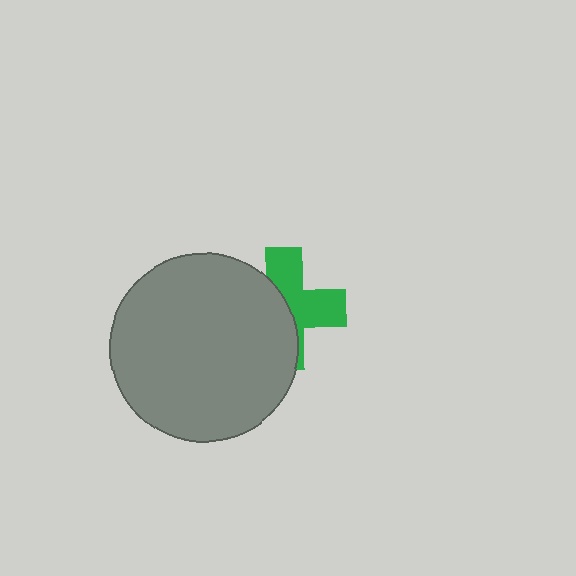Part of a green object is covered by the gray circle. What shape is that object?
It is a cross.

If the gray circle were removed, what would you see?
You would see the complete green cross.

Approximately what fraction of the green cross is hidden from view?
Roughly 50% of the green cross is hidden behind the gray circle.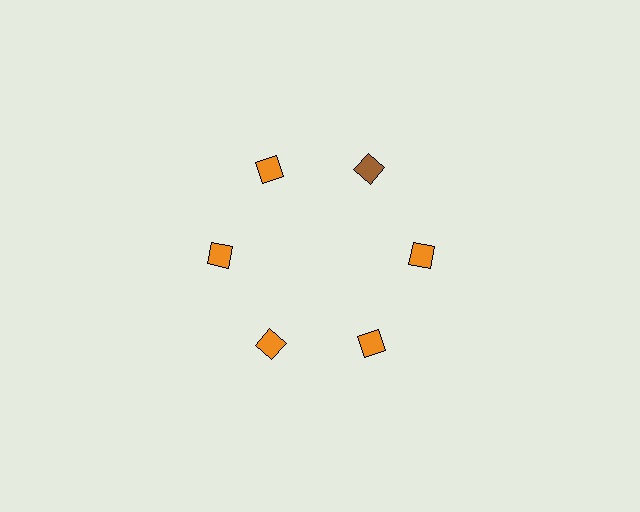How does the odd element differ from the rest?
It has a different color: brown instead of orange.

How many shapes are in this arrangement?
There are 6 shapes arranged in a ring pattern.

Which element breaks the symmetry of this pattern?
The brown diamond at roughly the 1 o'clock position breaks the symmetry. All other shapes are orange diamonds.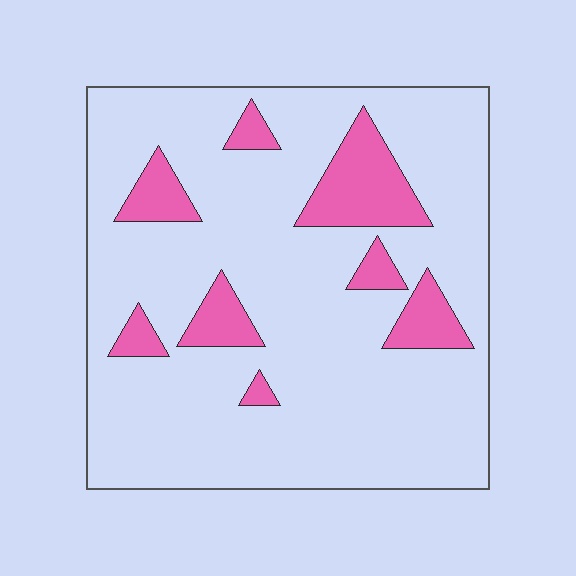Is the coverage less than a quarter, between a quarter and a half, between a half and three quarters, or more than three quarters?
Less than a quarter.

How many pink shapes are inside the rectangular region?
8.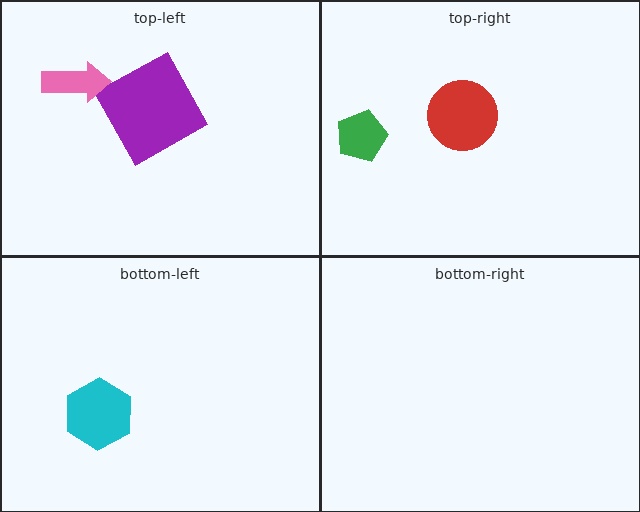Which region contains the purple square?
The top-left region.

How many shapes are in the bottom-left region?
1.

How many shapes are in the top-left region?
2.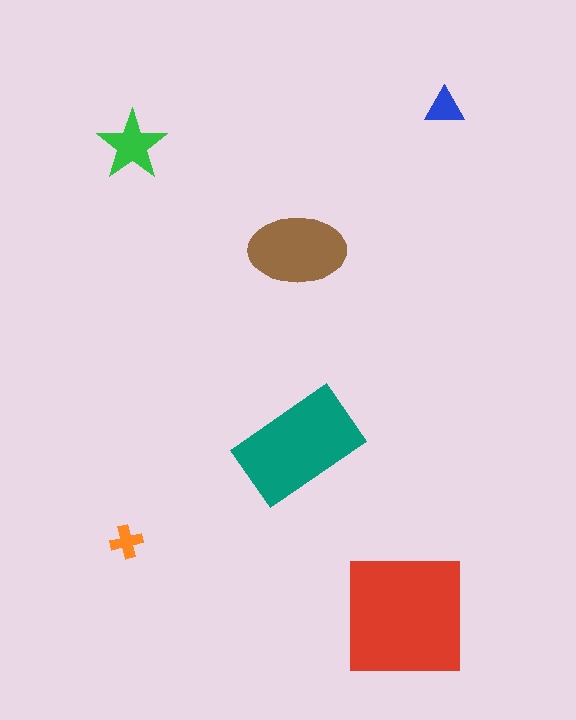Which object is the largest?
The red square.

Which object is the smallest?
The orange cross.